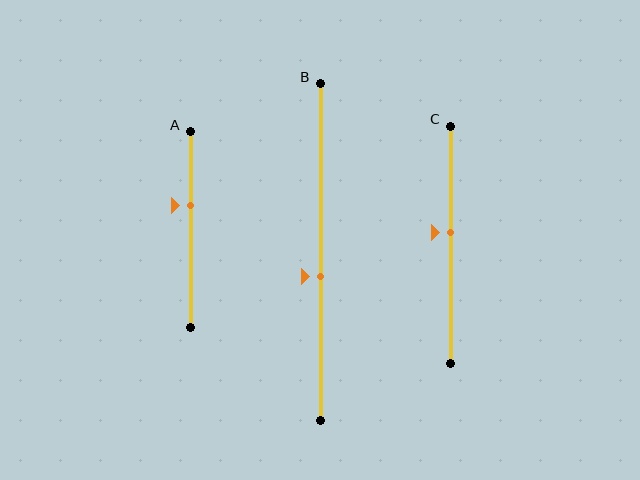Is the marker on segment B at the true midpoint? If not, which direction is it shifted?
No, the marker on segment B is shifted downward by about 7% of the segment length.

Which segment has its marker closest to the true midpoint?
Segment C has its marker closest to the true midpoint.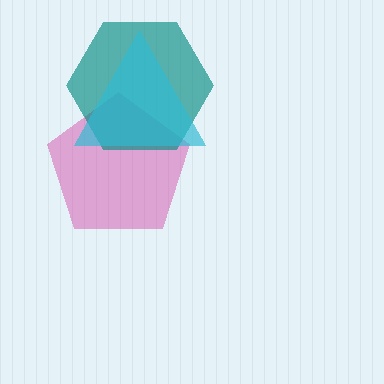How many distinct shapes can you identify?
There are 3 distinct shapes: a magenta pentagon, a teal hexagon, a cyan triangle.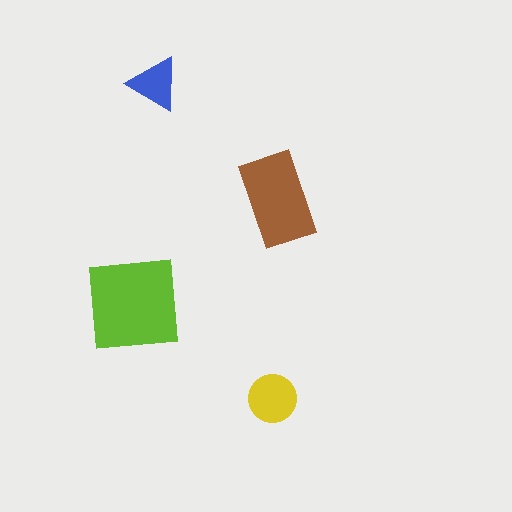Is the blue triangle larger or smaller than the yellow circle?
Smaller.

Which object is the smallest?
The blue triangle.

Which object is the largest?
The lime square.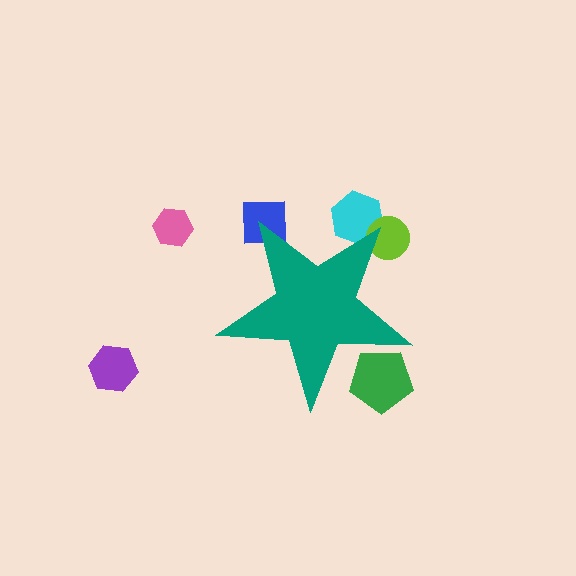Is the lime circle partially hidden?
Yes, the lime circle is partially hidden behind the teal star.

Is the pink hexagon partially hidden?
No, the pink hexagon is fully visible.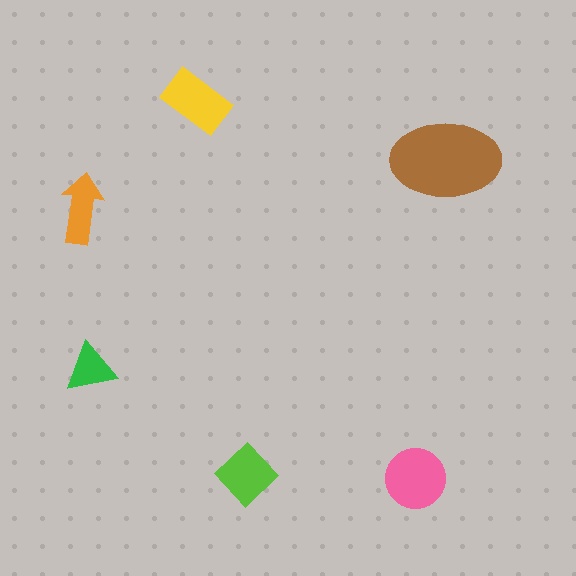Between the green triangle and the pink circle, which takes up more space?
The pink circle.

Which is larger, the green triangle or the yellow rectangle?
The yellow rectangle.